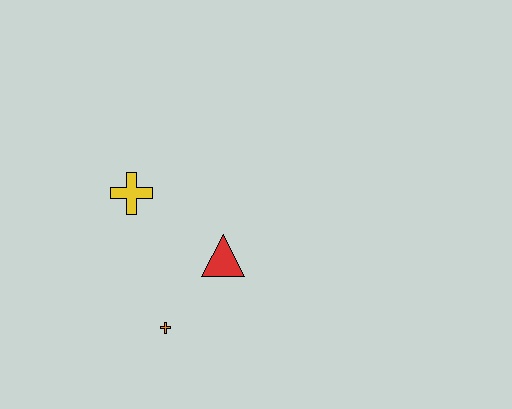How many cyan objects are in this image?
There are no cyan objects.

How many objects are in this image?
There are 3 objects.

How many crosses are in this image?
There are 2 crosses.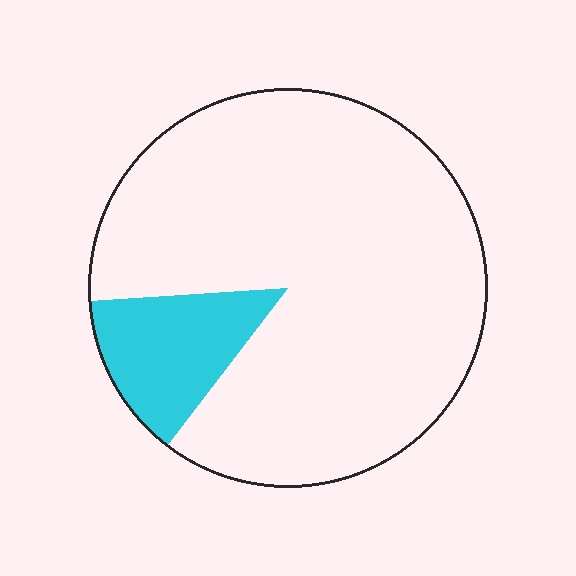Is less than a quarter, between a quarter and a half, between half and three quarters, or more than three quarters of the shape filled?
Less than a quarter.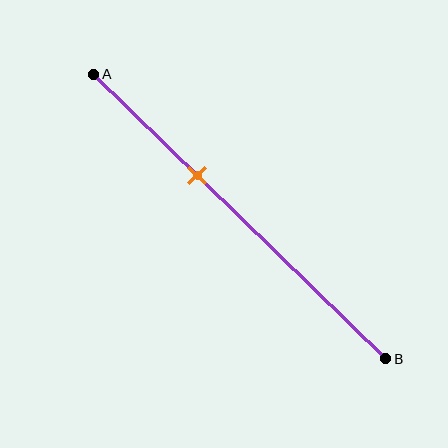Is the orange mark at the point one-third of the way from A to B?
Yes, the mark is approximately at the one-third point.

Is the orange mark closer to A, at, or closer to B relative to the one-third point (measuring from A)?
The orange mark is approximately at the one-third point of segment AB.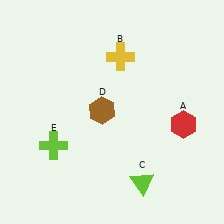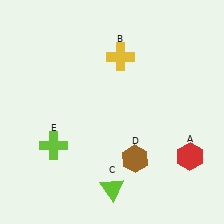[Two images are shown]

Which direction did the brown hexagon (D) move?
The brown hexagon (D) moved down.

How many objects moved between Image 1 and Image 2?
3 objects moved between the two images.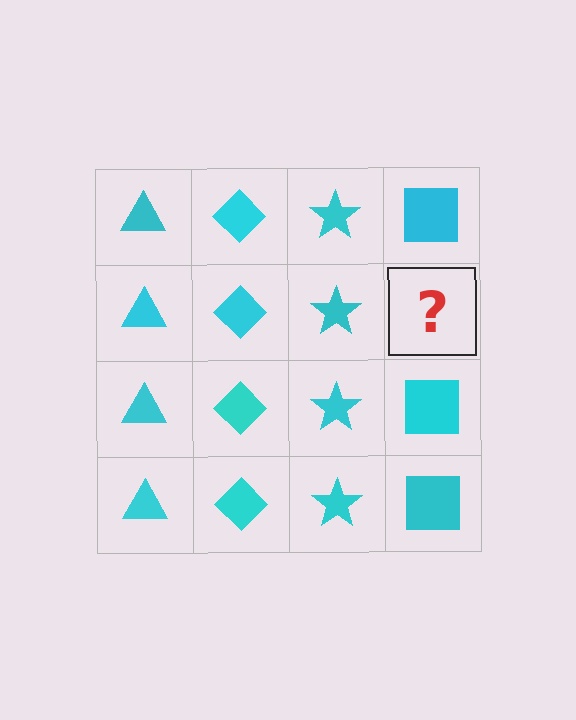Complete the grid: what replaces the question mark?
The question mark should be replaced with a cyan square.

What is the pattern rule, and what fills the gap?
The rule is that each column has a consistent shape. The gap should be filled with a cyan square.